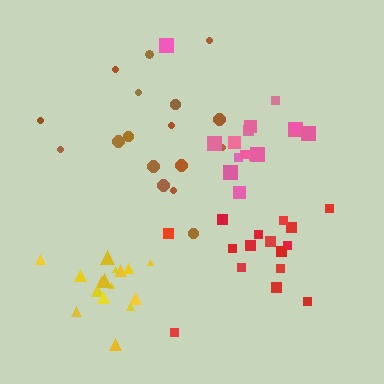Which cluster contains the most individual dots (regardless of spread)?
Brown (17).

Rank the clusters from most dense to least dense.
yellow, pink, red, brown.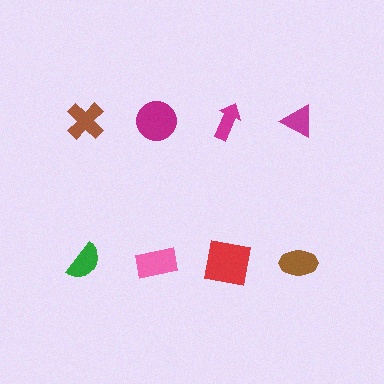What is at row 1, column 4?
A magenta triangle.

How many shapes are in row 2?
4 shapes.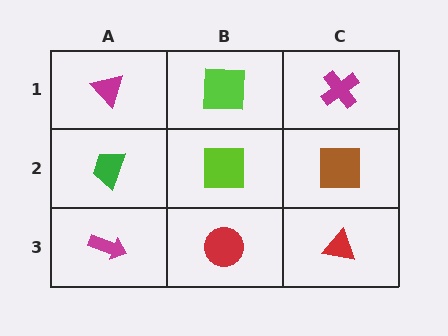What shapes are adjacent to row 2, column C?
A magenta cross (row 1, column C), a red triangle (row 3, column C), a lime square (row 2, column B).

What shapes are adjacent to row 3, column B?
A lime square (row 2, column B), a magenta arrow (row 3, column A), a red triangle (row 3, column C).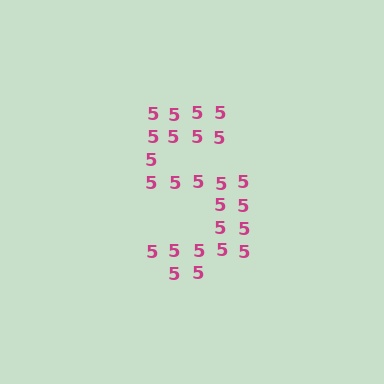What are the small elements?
The small elements are digit 5's.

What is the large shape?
The large shape is the digit 5.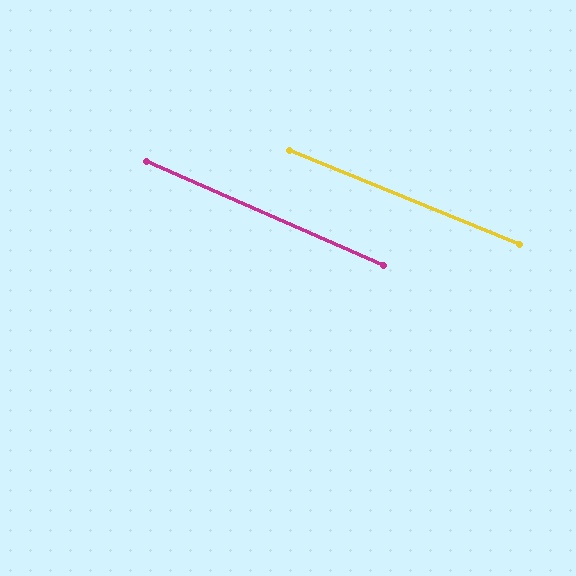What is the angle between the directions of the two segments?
Approximately 2 degrees.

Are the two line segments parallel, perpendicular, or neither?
Parallel — their directions differ by only 1.5°.